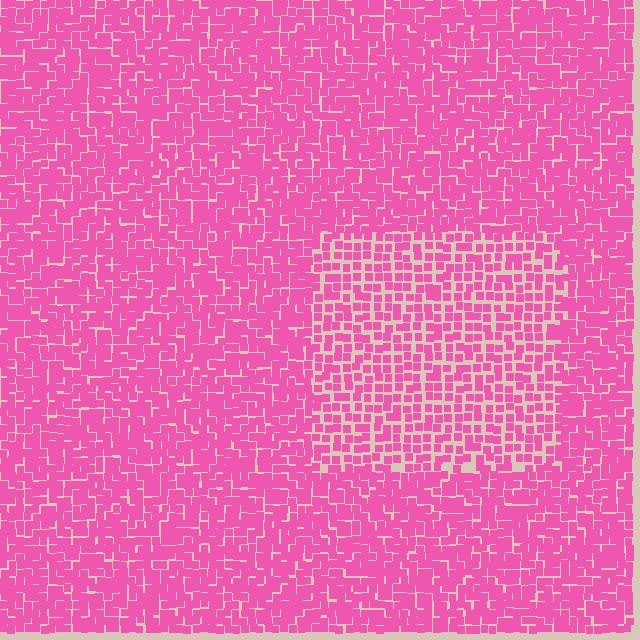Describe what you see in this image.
The image contains small pink elements arranged at two different densities. A rectangle-shaped region is visible where the elements are less densely packed than the surrounding area.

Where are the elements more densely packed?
The elements are more densely packed outside the rectangle boundary.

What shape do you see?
I see a rectangle.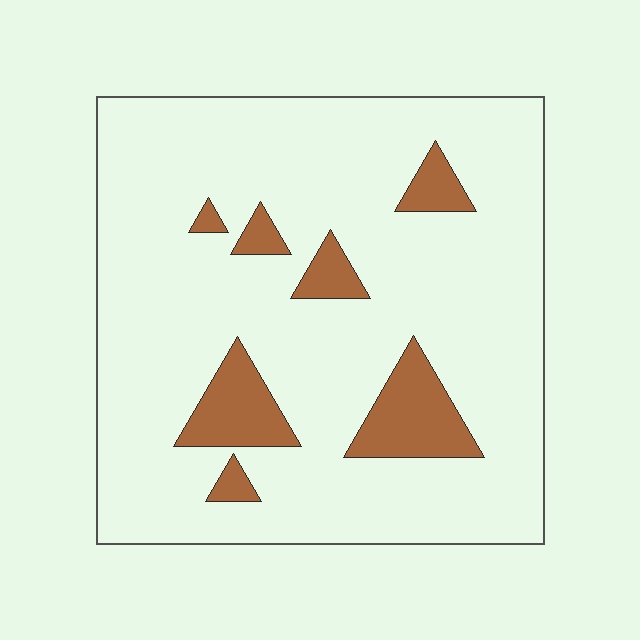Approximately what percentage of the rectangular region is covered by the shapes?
Approximately 15%.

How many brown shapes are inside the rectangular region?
7.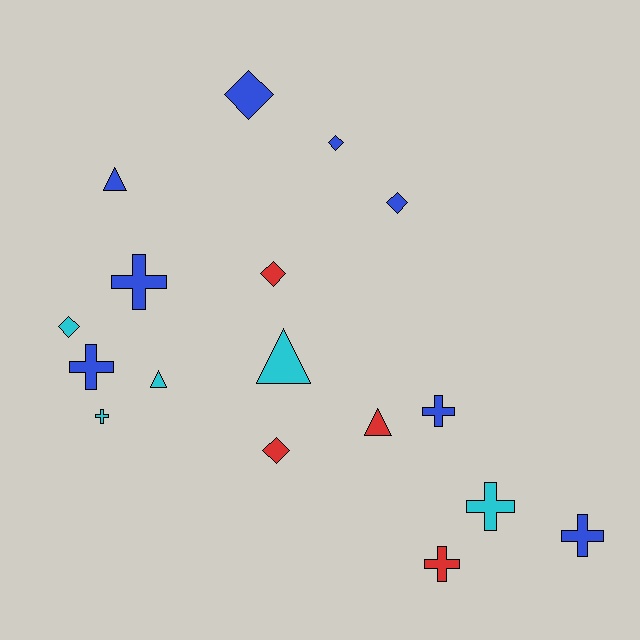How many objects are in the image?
There are 17 objects.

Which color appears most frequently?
Blue, with 8 objects.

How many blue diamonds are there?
There are 3 blue diamonds.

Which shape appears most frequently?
Cross, with 7 objects.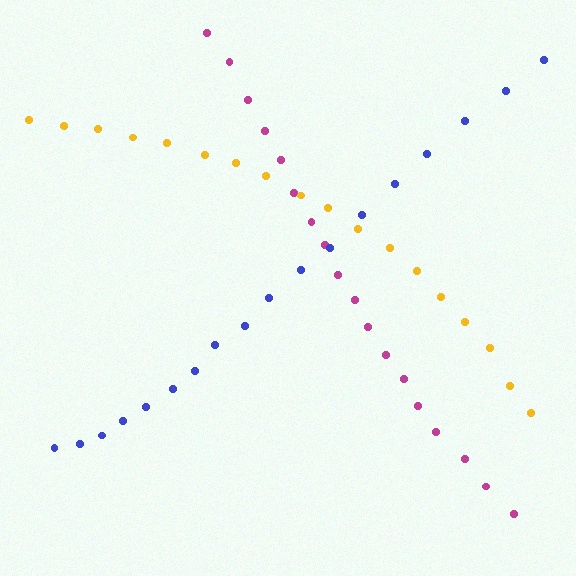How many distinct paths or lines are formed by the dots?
There are 3 distinct paths.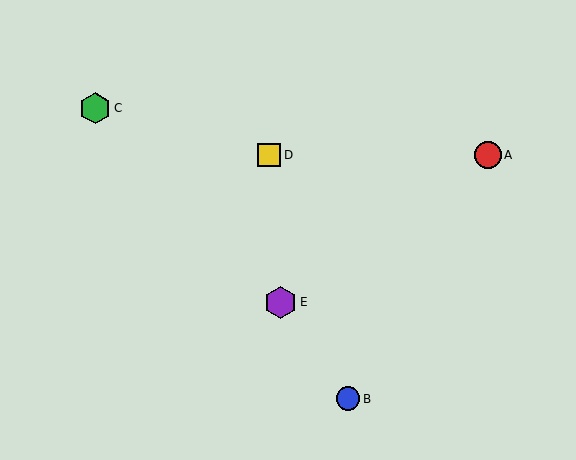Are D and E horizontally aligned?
No, D is at y≈155 and E is at y≈302.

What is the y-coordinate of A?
Object A is at y≈155.